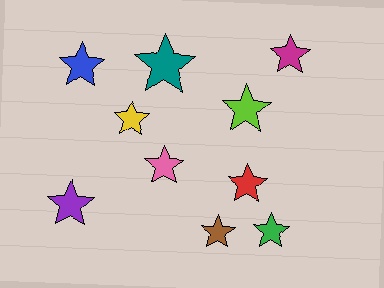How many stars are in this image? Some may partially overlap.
There are 10 stars.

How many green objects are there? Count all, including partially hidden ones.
There is 1 green object.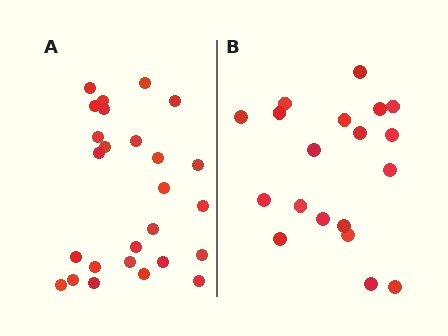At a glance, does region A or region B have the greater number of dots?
Region A (the left region) has more dots.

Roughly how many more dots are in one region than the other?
Region A has roughly 8 or so more dots than region B.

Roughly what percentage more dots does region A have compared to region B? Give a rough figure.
About 35% more.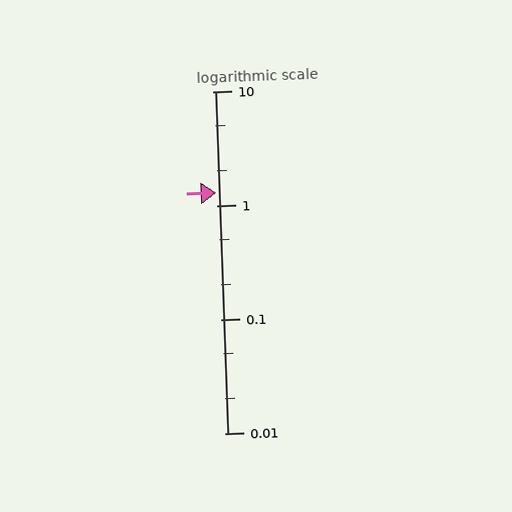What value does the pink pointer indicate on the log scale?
The pointer indicates approximately 1.3.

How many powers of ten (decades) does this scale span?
The scale spans 3 decades, from 0.01 to 10.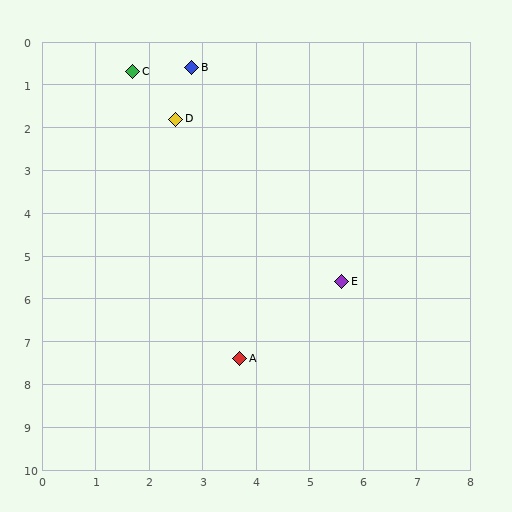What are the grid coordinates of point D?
Point D is at approximately (2.5, 1.8).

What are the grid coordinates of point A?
Point A is at approximately (3.7, 7.4).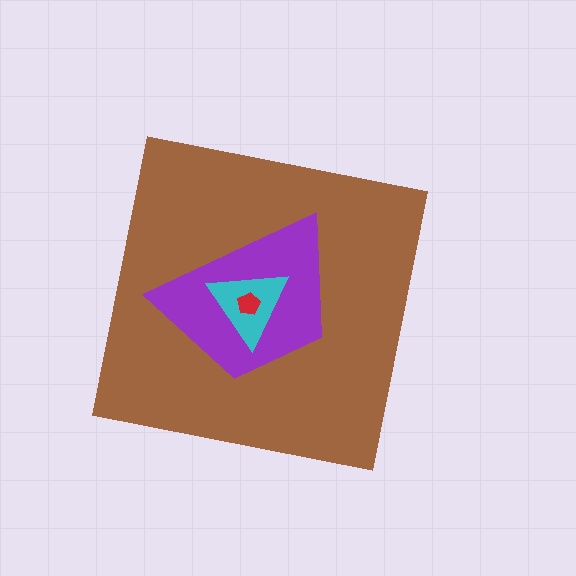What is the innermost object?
The red pentagon.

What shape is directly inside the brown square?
The purple trapezoid.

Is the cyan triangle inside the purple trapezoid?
Yes.